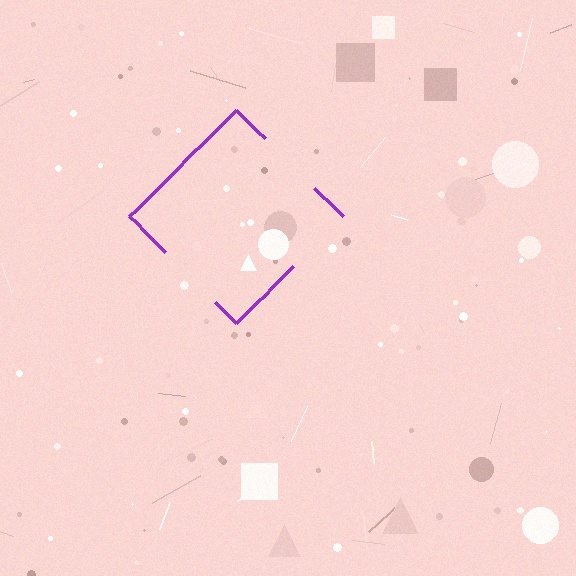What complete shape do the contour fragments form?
The contour fragments form a diamond.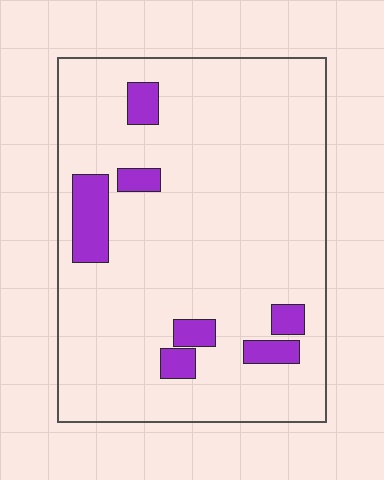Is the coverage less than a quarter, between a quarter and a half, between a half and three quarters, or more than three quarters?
Less than a quarter.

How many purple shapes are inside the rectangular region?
7.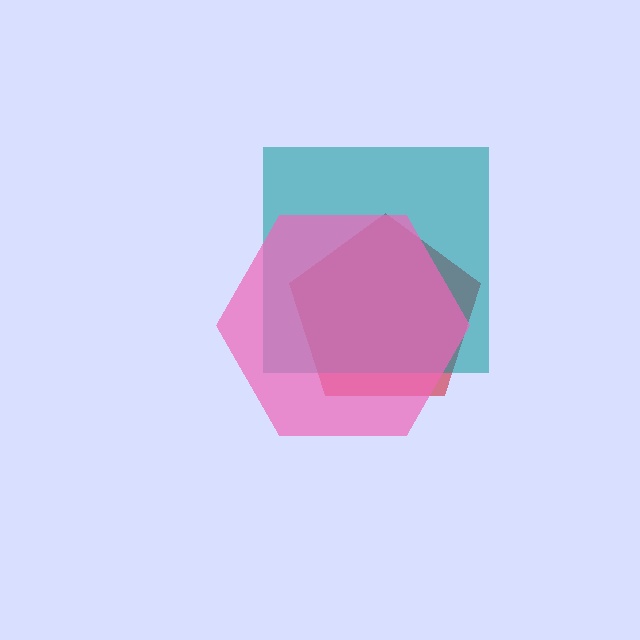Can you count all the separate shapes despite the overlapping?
Yes, there are 3 separate shapes.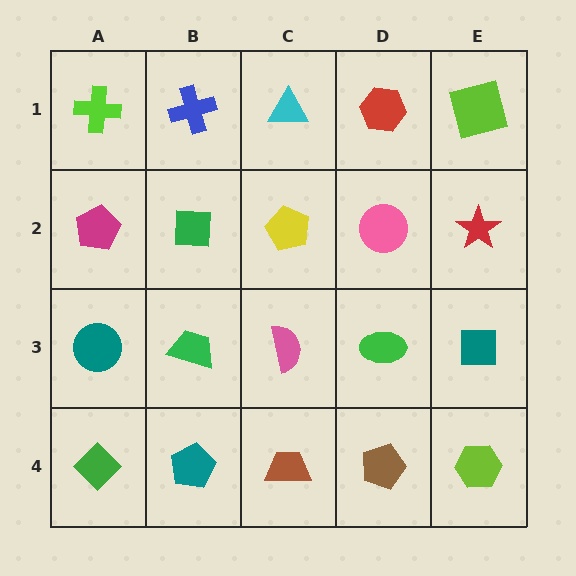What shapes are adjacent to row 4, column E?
A teal square (row 3, column E), a brown pentagon (row 4, column D).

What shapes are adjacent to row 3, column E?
A red star (row 2, column E), a lime hexagon (row 4, column E), a green ellipse (row 3, column D).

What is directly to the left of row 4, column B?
A green diamond.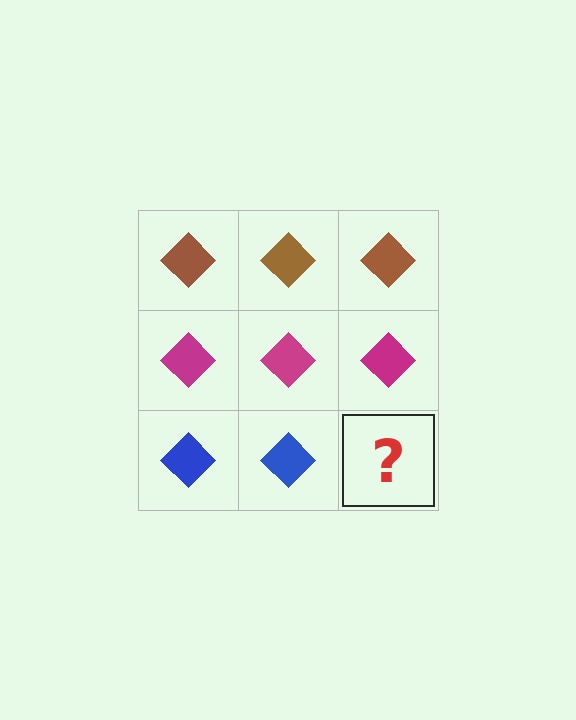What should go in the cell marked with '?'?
The missing cell should contain a blue diamond.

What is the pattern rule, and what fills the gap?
The rule is that each row has a consistent color. The gap should be filled with a blue diamond.